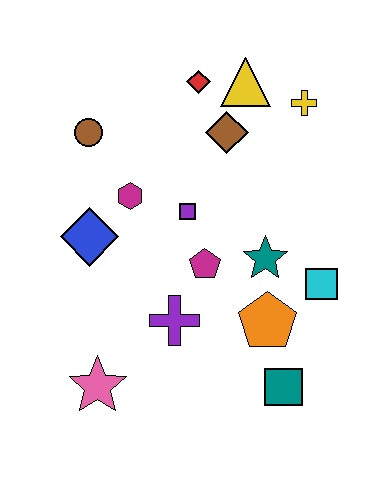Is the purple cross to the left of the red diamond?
Yes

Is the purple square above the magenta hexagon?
No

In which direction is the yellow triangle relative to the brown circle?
The yellow triangle is to the right of the brown circle.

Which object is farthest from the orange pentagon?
The brown circle is farthest from the orange pentagon.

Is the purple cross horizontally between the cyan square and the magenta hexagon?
Yes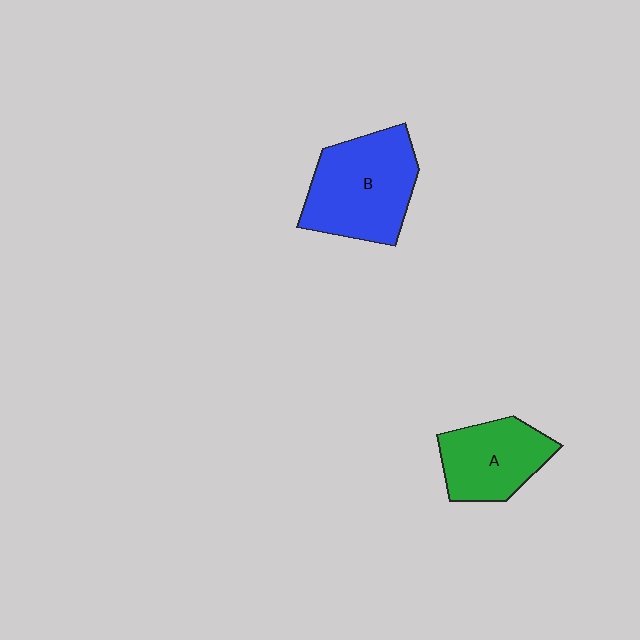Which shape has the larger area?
Shape B (blue).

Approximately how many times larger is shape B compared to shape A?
Approximately 1.4 times.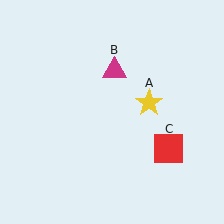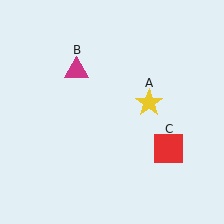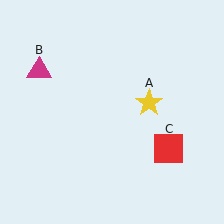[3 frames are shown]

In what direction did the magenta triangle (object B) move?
The magenta triangle (object B) moved left.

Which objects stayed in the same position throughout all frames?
Yellow star (object A) and red square (object C) remained stationary.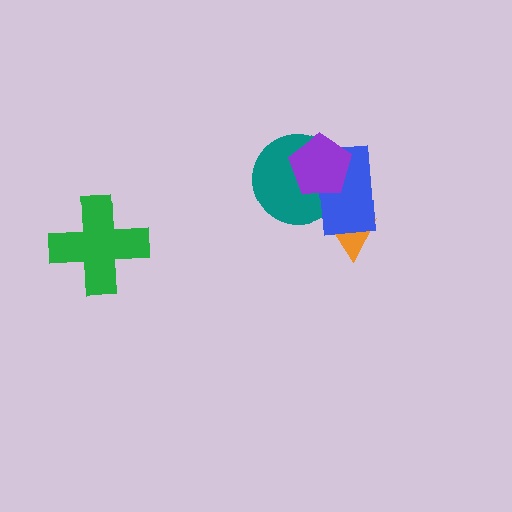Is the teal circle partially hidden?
Yes, it is partially covered by another shape.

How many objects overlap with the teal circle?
2 objects overlap with the teal circle.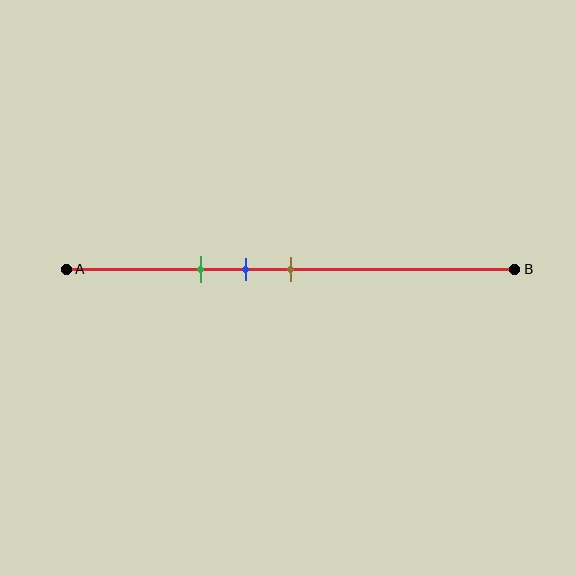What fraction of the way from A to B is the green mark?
The green mark is approximately 30% (0.3) of the way from A to B.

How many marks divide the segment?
There are 3 marks dividing the segment.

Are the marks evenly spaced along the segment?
Yes, the marks are approximately evenly spaced.